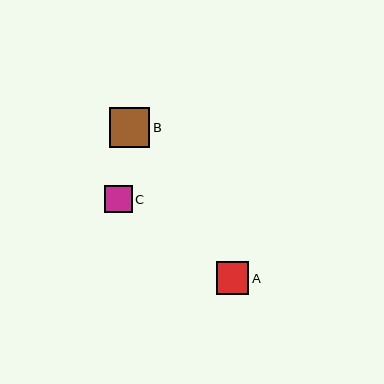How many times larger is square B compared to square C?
Square B is approximately 1.5 times the size of square C.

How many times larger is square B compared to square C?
Square B is approximately 1.5 times the size of square C.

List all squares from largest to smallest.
From largest to smallest: B, A, C.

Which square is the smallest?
Square C is the smallest with a size of approximately 28 pixels.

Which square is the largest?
Square B is the largest with a size of approximately 40 pixels.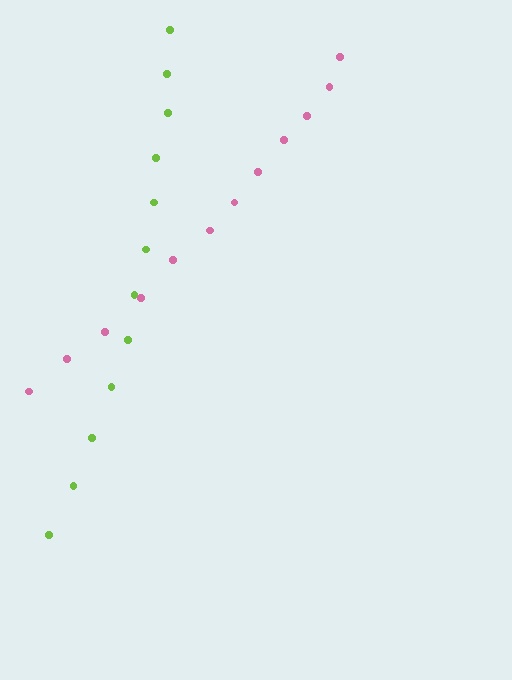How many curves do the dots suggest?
There are 2 distinct paths.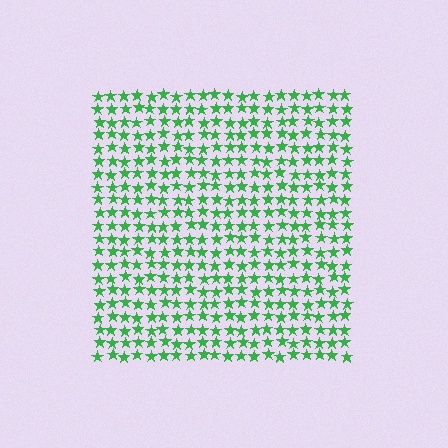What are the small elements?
The small elements are stars.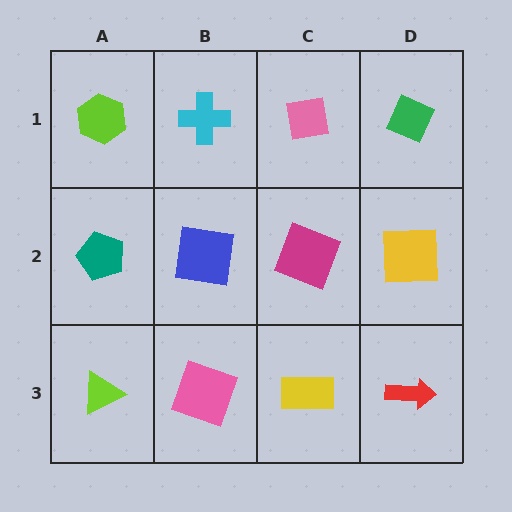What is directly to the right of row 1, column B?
A pink square.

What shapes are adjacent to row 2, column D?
A green diamond (row 1, column D), a red arrow (row 3, column D), a magenta square (row 2, column C).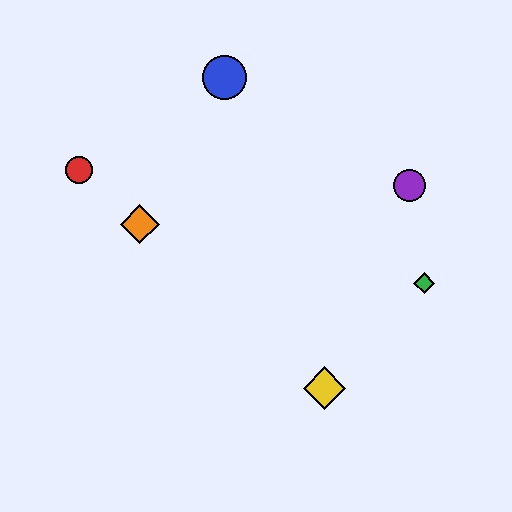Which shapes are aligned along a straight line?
The red circle, the yellow diamond, the orange diamond are aligned along a straight line.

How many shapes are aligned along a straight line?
3 shapes (the red circle, the yellow diamond, the orange diamond) are aligned along a straight line.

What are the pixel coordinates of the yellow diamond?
The yellow diamond is at (325, 388).